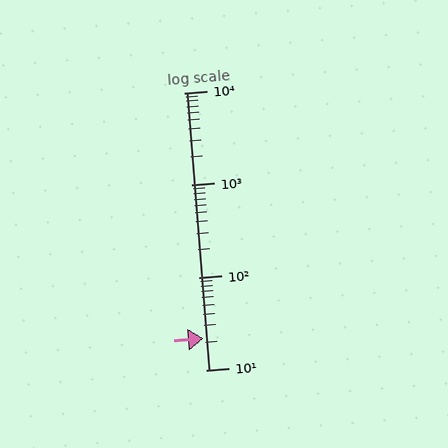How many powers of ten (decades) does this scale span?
The scale spans 3 decades, from 10 to 10000.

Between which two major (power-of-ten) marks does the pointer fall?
The pointer is between 10 and 100.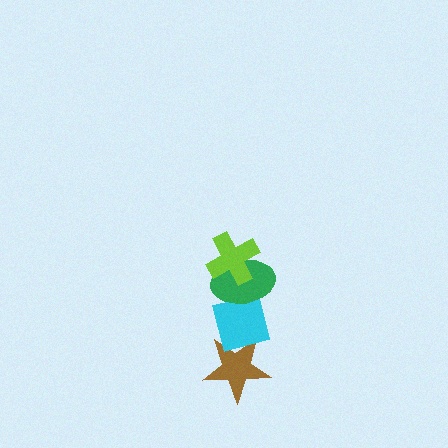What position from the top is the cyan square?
The cyan square is 3rd from the top.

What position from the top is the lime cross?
The lime cross is 1st from the top.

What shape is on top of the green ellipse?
The lime cross is on top of the green ellipse.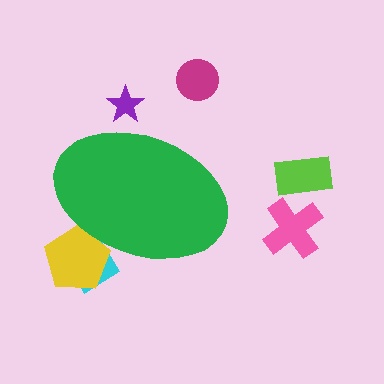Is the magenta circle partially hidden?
No, the magenta circle is fully visible.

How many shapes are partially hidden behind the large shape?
3 shapes are partially hidden.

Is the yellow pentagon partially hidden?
Yes, the yellow pentagon is partially hidden behind the green ellipse.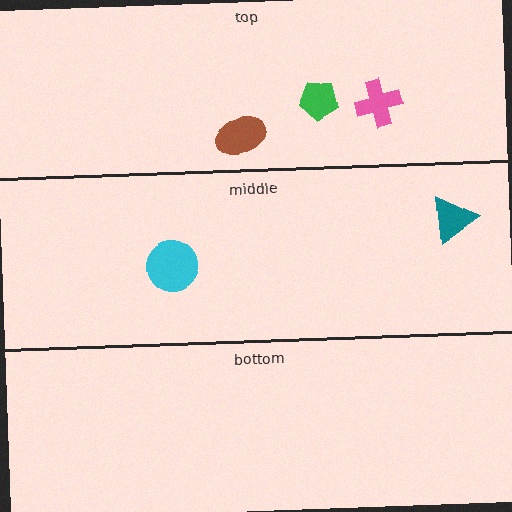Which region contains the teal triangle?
The middle region.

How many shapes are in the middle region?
2.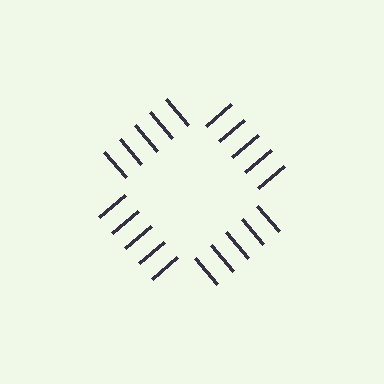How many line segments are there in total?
20 — 5 along each of the 4 edges.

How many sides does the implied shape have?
4 sides — the line-ends trace a square.